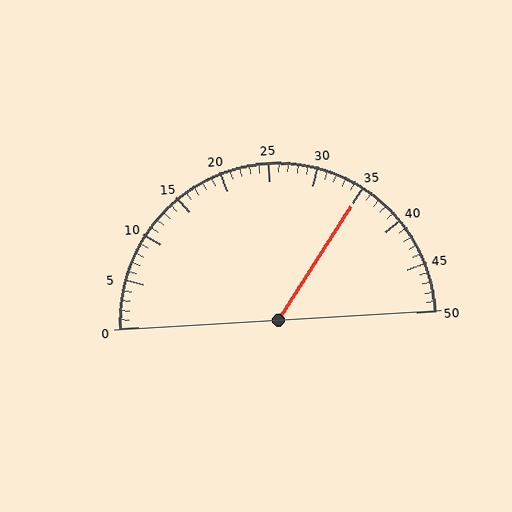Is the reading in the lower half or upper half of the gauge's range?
The reading is in the upper half of the range (0 to 50).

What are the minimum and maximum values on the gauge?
The gauge ranges from 0 to 50.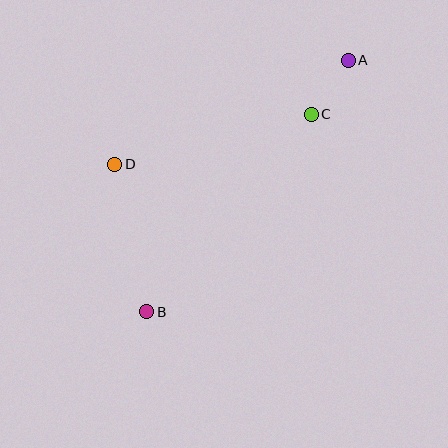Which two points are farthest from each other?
Points A and B are farthest from each other.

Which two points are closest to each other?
Points A and C are closest to each other.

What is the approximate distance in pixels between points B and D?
The distance between B and D is approximately 151 pixels.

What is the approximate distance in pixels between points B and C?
The distance between B and C is approximately 257 pixels.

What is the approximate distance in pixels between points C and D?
The distance between C and D is approximately 203 pixels.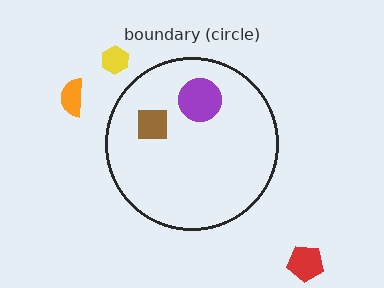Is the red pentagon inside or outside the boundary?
Outside.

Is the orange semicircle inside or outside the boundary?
Outside.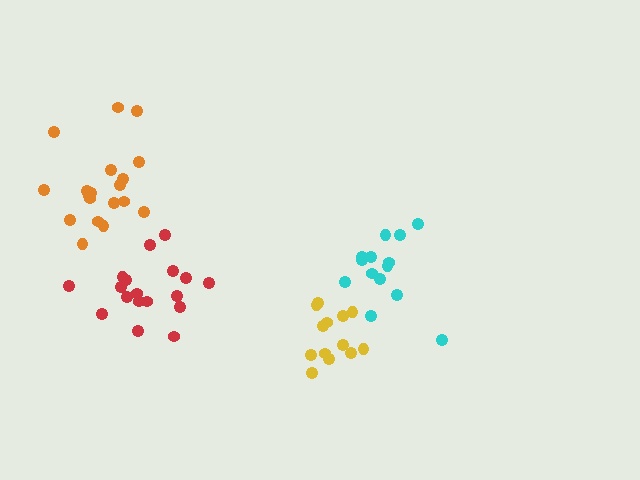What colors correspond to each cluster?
The clusters are colored: cyan, red, orange, yellow.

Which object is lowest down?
The yellow cluster is bottommost.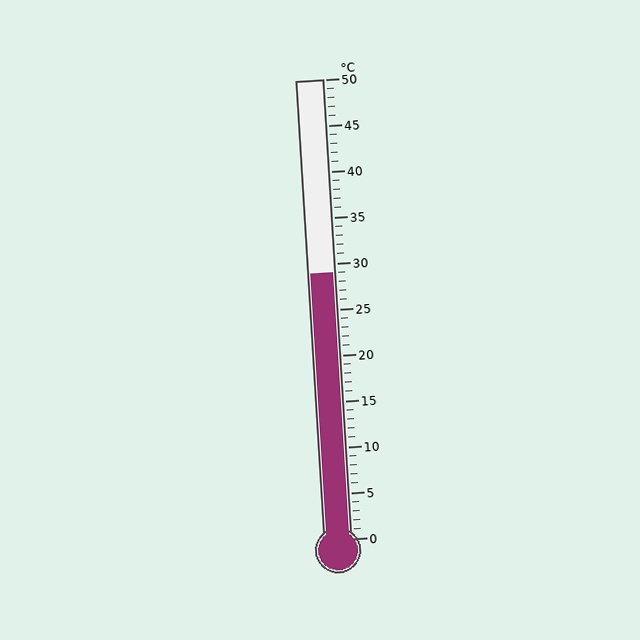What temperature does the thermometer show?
The thermometer shows approximately 29°C.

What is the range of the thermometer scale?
The thermometer scale ranges from 0°C to 50°C.